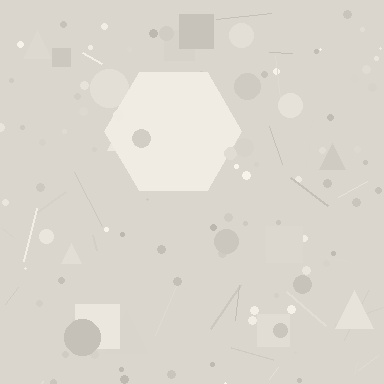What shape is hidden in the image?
A hexagon is hidden in the image.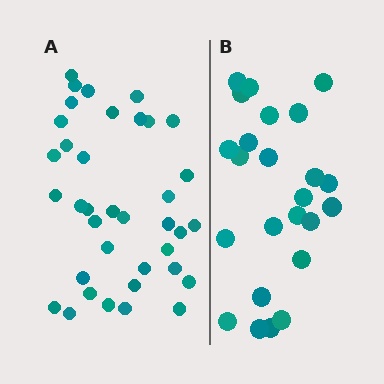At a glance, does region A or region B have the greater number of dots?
Region A (the left region) has more dots.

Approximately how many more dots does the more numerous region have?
Region A has approximately 15 more dots than region B.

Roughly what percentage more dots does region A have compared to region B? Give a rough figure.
About 55% more.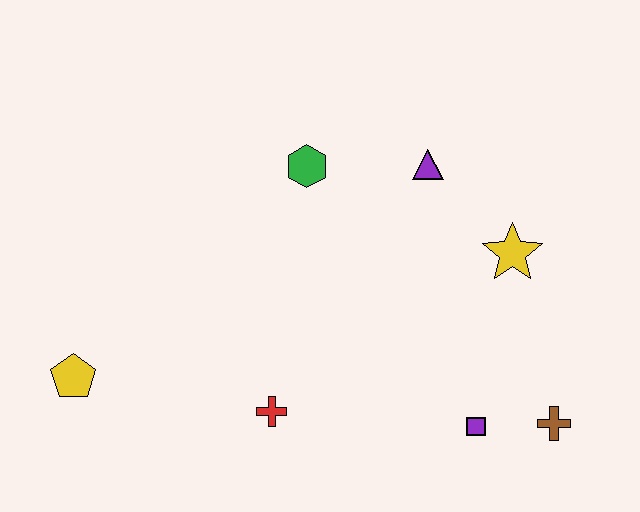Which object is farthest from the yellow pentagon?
The brown cross is farthest from the yellow pentagon.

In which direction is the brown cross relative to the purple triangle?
The brown cross is below the purple triangle.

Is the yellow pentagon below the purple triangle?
Yes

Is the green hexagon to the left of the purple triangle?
Yes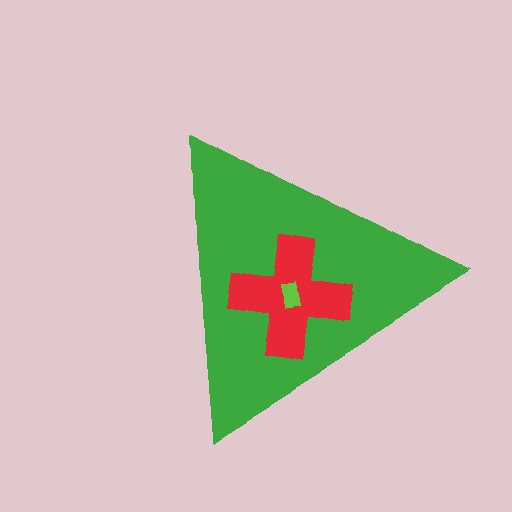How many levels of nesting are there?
3.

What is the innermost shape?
The lime rectangle.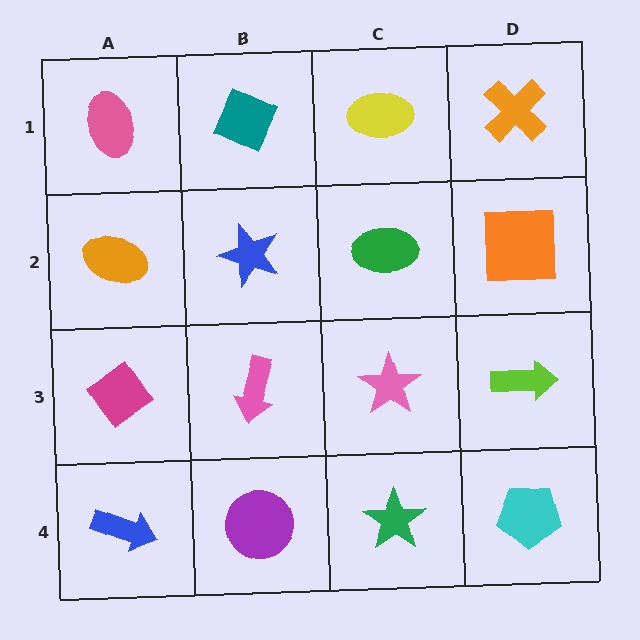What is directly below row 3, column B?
A purple circle.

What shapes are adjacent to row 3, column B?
A blue star (row 2, column B), a purple circle (row 4, column B), a magenta diamond (row 3, column A), a pink star (row 3, column C).